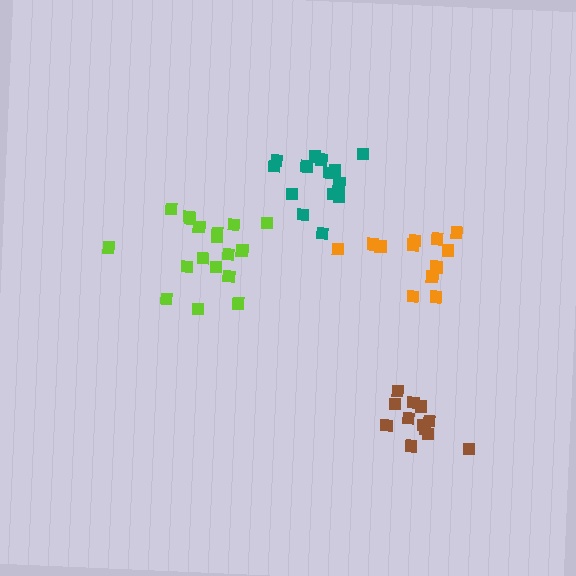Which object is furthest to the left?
The lime cluster is leftmost.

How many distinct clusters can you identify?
There are 4 distinct clusters.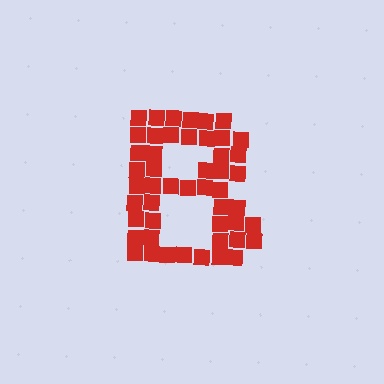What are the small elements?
The small elements are squares.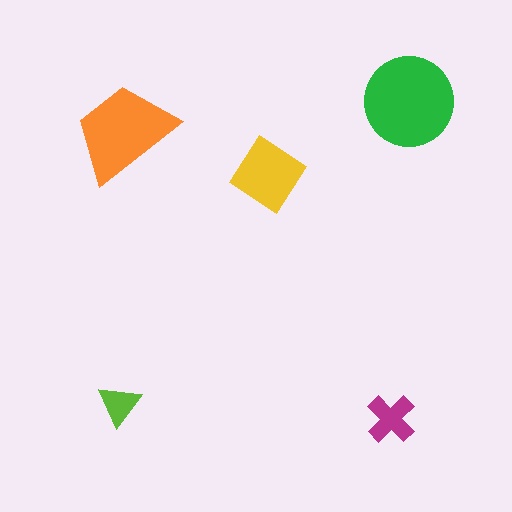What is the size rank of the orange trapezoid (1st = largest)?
2nd.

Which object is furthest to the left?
The lime triangle is leftmost.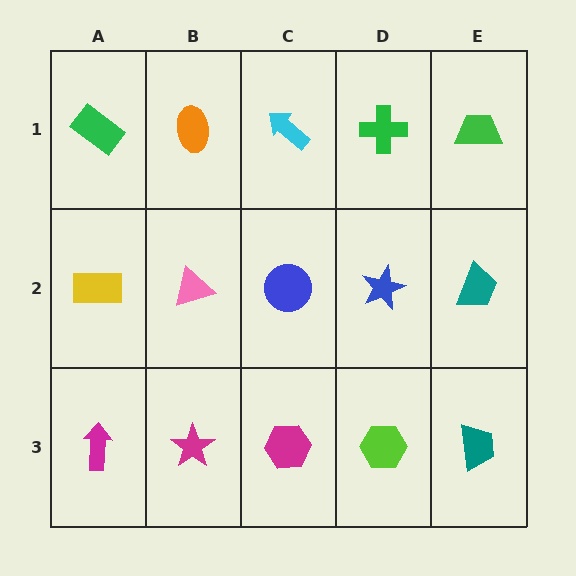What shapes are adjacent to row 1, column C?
A blue circle (row 2, column C), an orange ellipse (row 1, column B), a green cross (row 1, column D).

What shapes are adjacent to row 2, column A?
A green rectangle (row 1, column A), a magenta arrow (row 3, column A), a pink triangle (row 2, column B).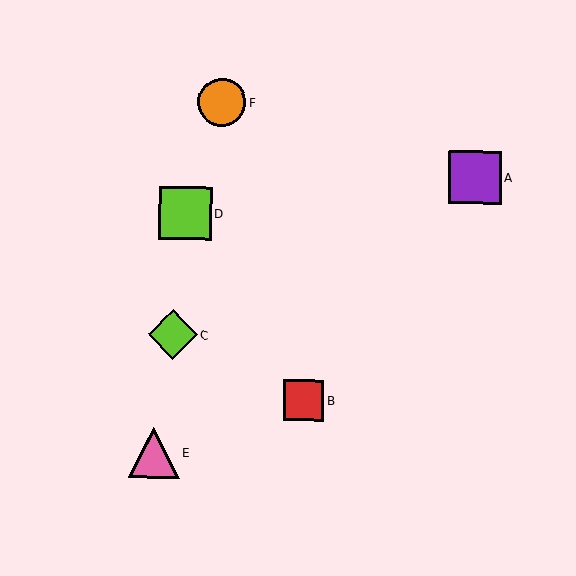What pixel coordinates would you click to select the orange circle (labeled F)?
Click at (222, 102) to select the orange circle F.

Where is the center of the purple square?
The center of the purple square is at (475, 177).